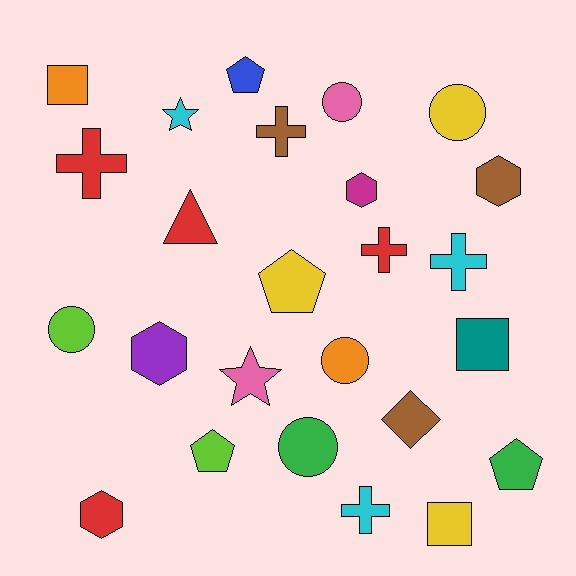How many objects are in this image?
There are 25 objects.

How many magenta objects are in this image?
There is 1 magenta object.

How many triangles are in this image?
There is 1 triangle.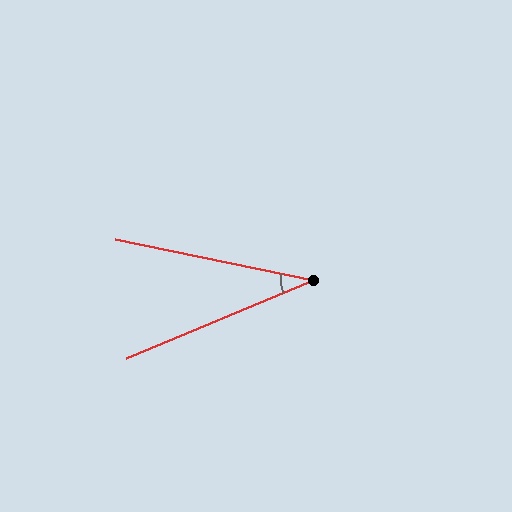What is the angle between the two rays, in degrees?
Approximately 34 degrees.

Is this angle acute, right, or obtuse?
It is acute.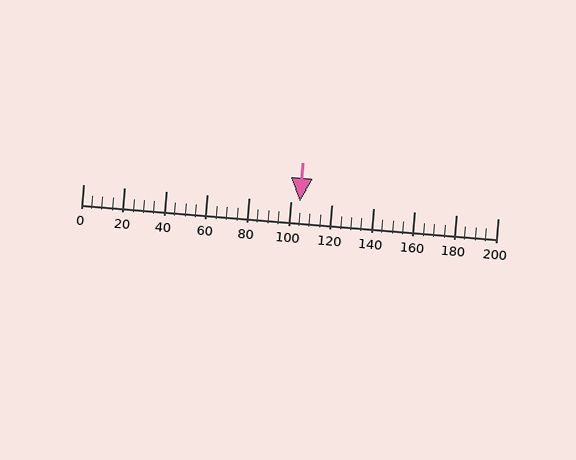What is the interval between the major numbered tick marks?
The major tick marks are spaced 20 units apart.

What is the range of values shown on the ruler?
The ruler shows values from 0 to 200.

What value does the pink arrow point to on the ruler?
The pink arrow points to approximately 105.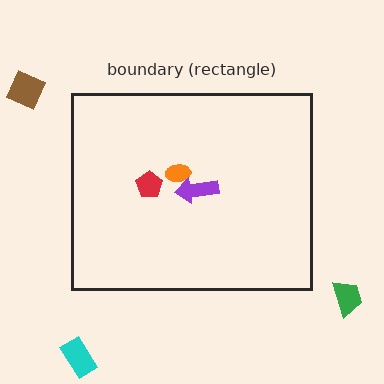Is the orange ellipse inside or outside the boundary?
Inside.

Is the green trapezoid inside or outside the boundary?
Outside.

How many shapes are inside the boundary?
3 inside, 3 outside.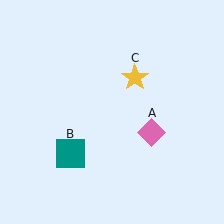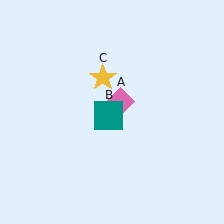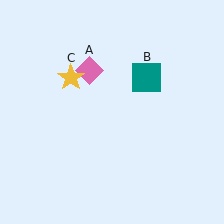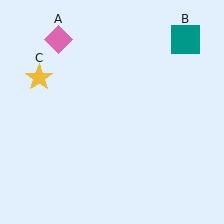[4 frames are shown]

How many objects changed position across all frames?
3 objects changed position: pink diamond (object A), teal square (object B), yellow star (object C).